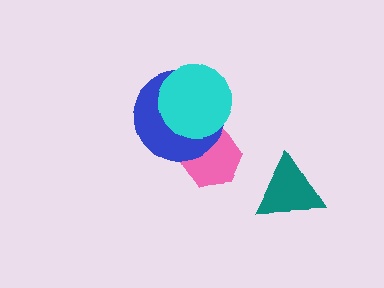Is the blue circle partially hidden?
Yes, it is partially covered by another shape.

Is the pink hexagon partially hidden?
Yes, it is partially covered by another shape.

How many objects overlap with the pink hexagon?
2 objects overlap with the pink hexagon.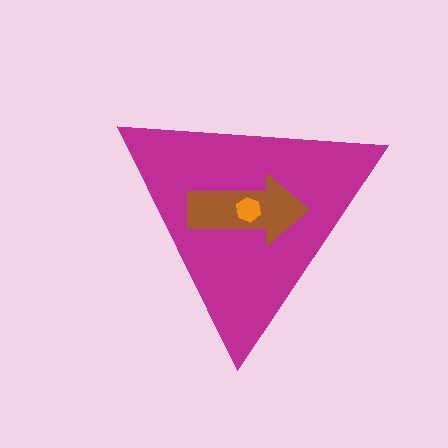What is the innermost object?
The orange hexagon.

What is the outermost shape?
The magenta triangle.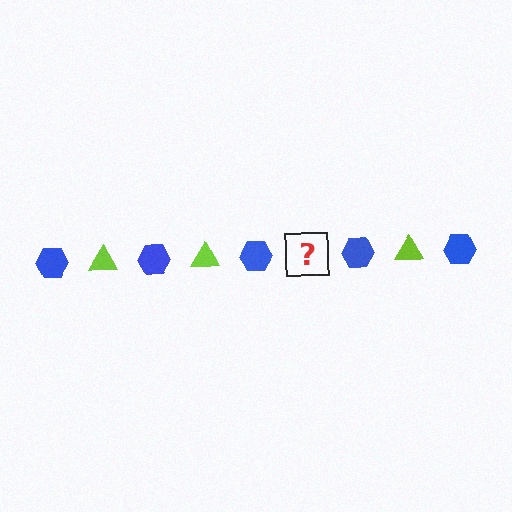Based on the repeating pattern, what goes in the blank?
The blank should be a lime triangle.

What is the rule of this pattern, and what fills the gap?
The rule is that the pattern alternates between blue hexagon and lime triangle. The gap should be filled with a lime triangle.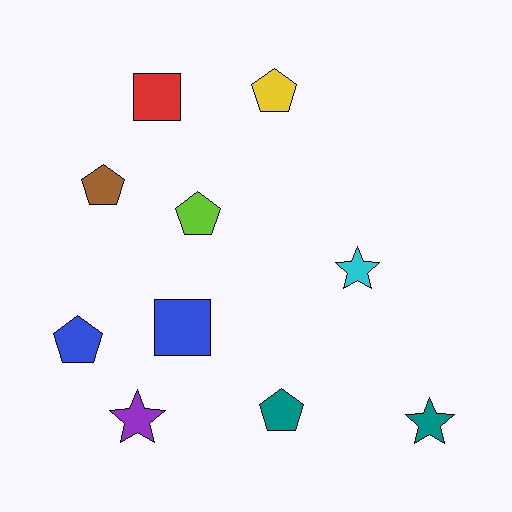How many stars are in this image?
There are 3 stars.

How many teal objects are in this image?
There are 2 teal objects.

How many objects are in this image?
There are 10 objects.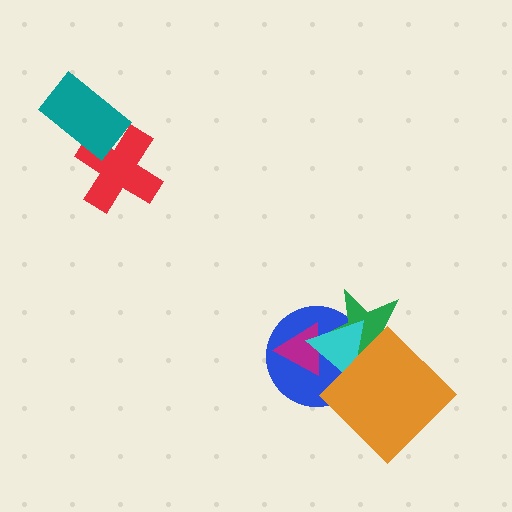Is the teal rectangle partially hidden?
No, no other shape covers it.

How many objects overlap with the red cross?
1 object overlaps with the red cross.